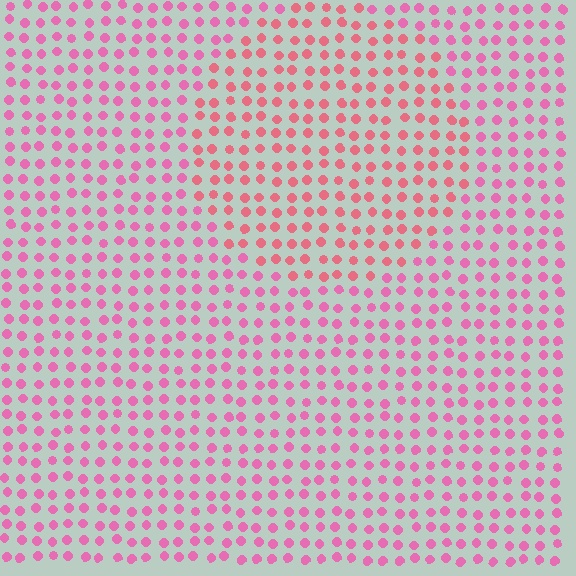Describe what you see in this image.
The image is filled with small pink elements in a uniform arrangement. A circle-shaped region is visible where the elements are tinted to a slightly different hue, forming a subtle color boundary.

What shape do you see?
I see a circle.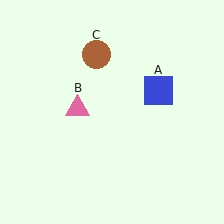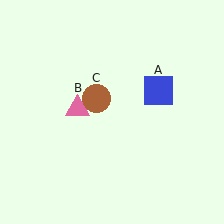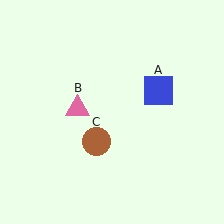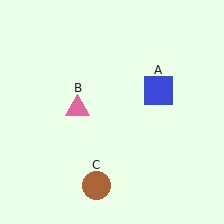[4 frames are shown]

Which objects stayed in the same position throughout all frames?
Blue square (object A) and pink triangle (object B) remained stationary.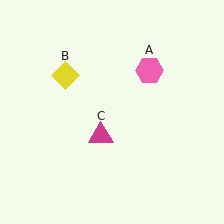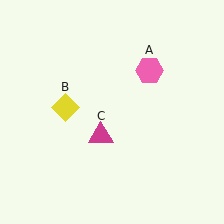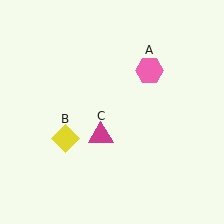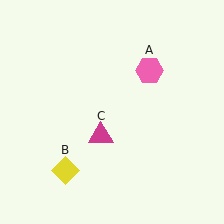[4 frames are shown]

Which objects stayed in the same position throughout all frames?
Pink hexagon (object A) and magenta triangle (object C) remained stationary.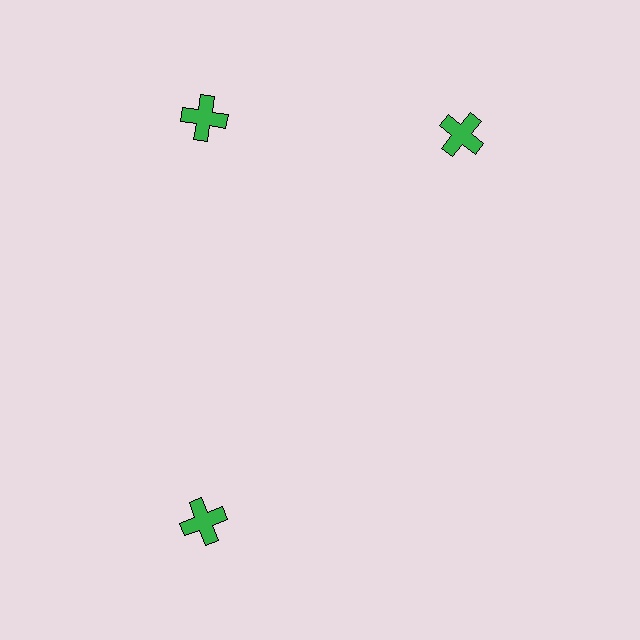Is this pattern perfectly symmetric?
No. The 3 green crosses are arranged in a ring, but one element near the 3 o'clock position is rotated out of alignment along the ring, breaking the 3-fold rotational symmetry.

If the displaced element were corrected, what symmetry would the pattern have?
It would have 3-fold rotational symmetry — the pattern would map onto itself every 120 degrees.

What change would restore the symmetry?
The symmetry would be restored by rotating it back into even spacing with its neighbors so that all 3 crosses sit at equal angles and equal distance from the center.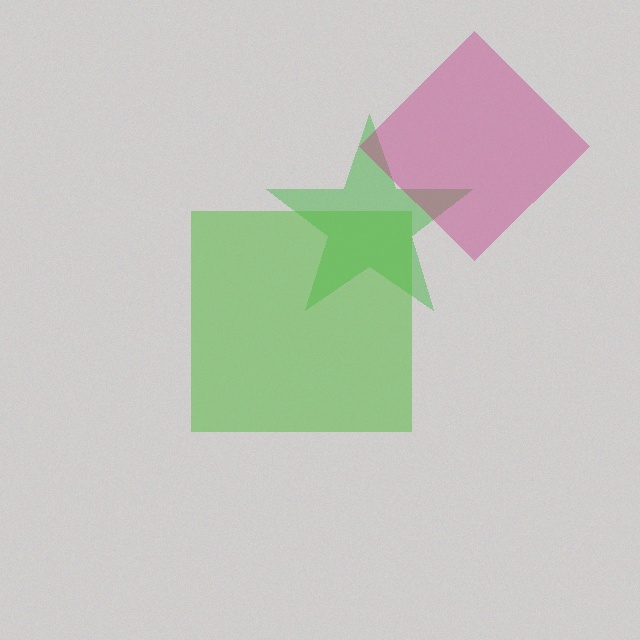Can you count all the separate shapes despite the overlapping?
Yes, there are 3 separate shapes.